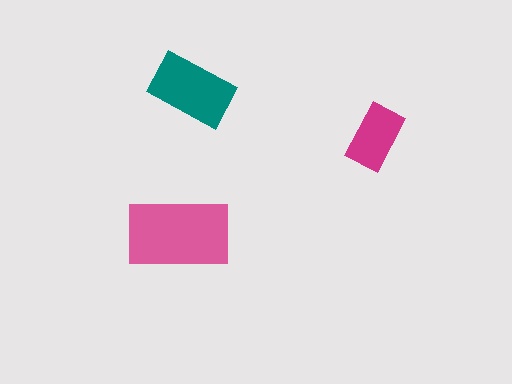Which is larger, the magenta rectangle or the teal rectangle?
The teal one.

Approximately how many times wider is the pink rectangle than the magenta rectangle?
About 1.5 times wider.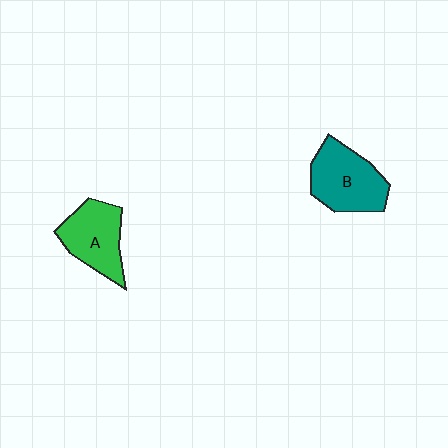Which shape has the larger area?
Shape B (teal).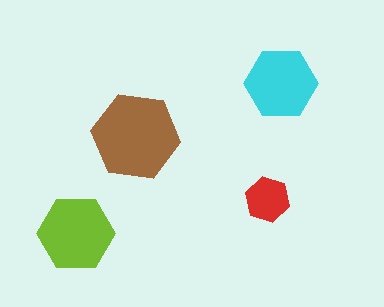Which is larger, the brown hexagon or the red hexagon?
The brown one.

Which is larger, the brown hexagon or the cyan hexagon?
The brown one.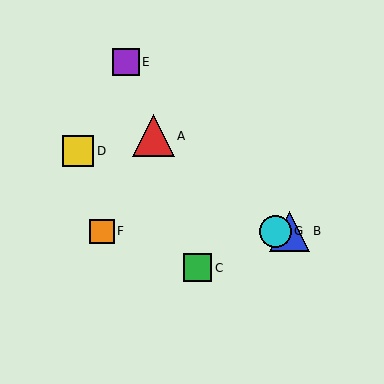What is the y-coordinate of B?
Object B is at y≈231.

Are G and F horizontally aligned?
Yes, both are at y≈231.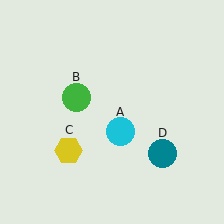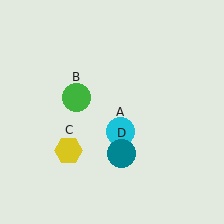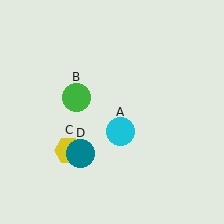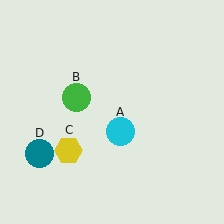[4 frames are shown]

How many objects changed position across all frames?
1 object changed position: teal circle (object D).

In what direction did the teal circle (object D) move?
The teal circle (object D) moved left.